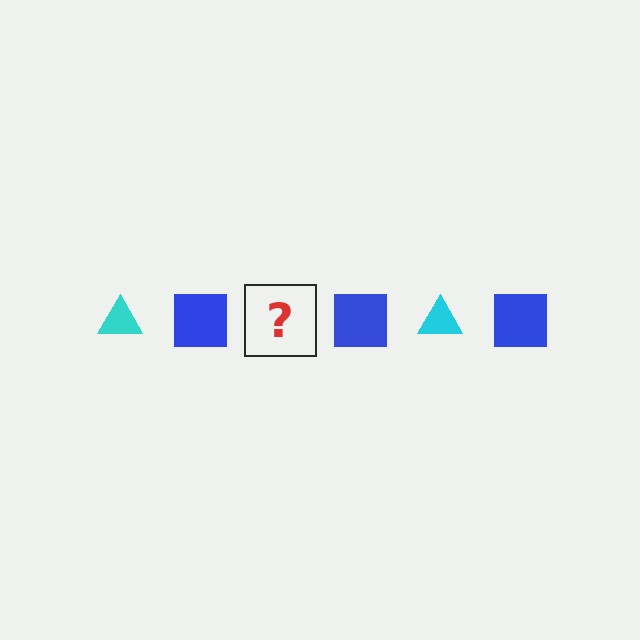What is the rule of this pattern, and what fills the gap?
The rule is that the pattern alternates between cyan triangle and blue square. The gap should be filled with a cyan triangle.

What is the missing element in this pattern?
The missing element is a cyan triangle.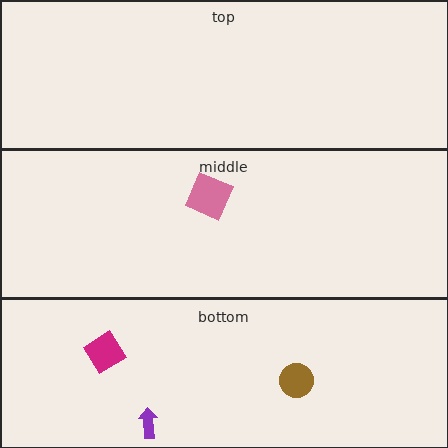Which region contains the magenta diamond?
The bottom region.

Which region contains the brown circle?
The bottom region.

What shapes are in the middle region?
The pink square.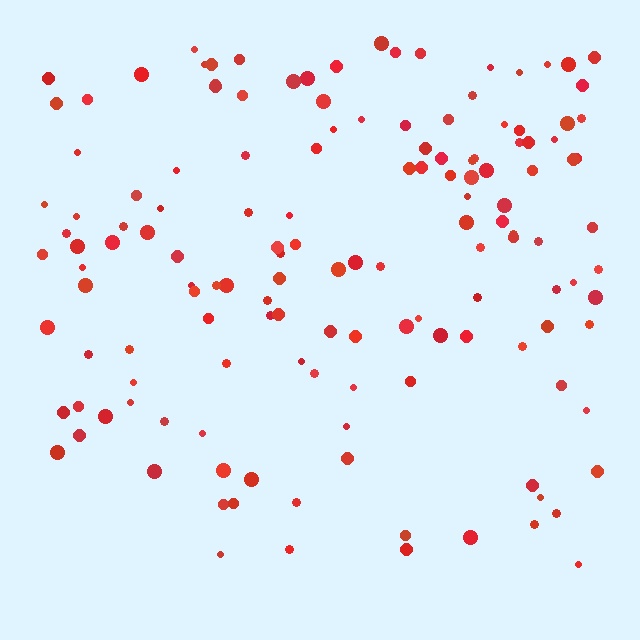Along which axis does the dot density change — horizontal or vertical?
Vertical.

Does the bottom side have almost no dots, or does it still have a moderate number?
Still a moderate number, just noticeably fewer than the top.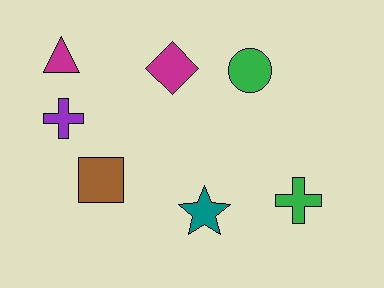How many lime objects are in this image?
There are no lime objects.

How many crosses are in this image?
There are 2 crosses.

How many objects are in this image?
There are 7 objects.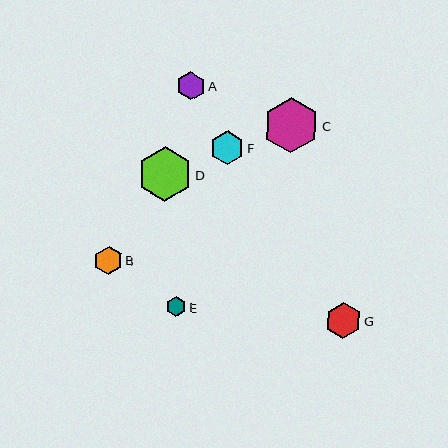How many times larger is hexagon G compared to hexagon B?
Hexagon G is approximately 1.3 times the size of hexagon B.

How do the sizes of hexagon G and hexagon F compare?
Hexagon G and hexagon F are approximately the same size.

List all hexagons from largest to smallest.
From largest to smallest: C, D, G, F, A, B, E.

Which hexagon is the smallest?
Hexagon E is the smallest with a size of approximately 20 pixels.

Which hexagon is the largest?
Hexagon C is the largest with a size of approximately 55 pixels.